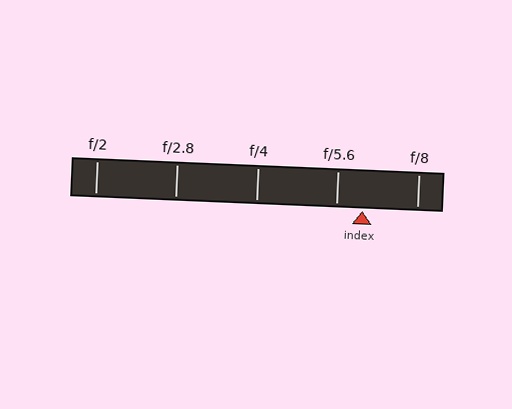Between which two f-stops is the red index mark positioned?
The index mark is between f/5.6 and f/8.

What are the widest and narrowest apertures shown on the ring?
The widest aperture shown is f/2 and the narrowest is f/8.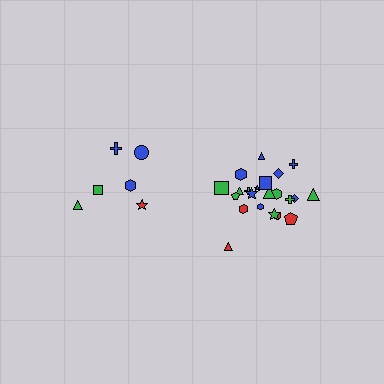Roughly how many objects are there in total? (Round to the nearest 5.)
Roughly 30 objects in total.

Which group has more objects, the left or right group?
The right group.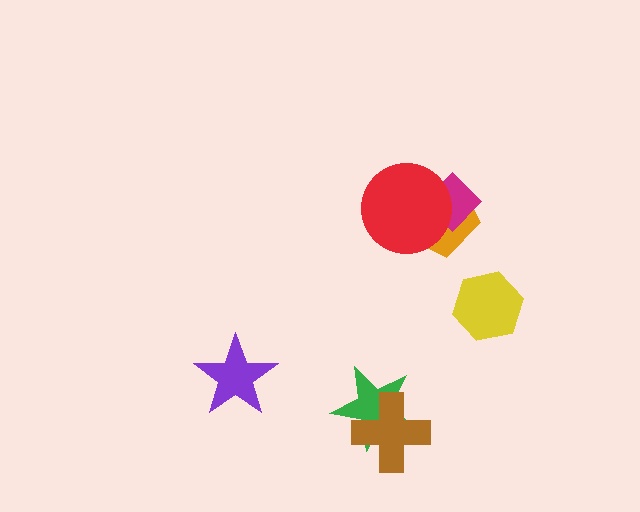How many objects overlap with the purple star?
0 objects overlap with the purple star.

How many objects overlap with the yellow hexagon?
0 objects overlap with the yellow hexagon.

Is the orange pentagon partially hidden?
Yes, it is partially covered by another shape.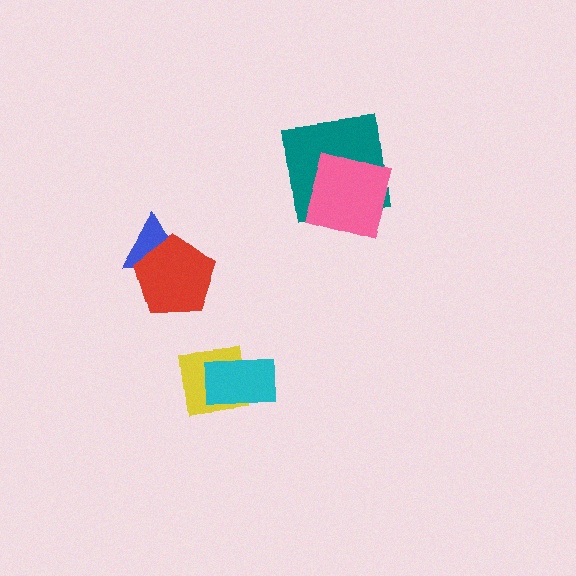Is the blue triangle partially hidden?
Yes, it is partially covered by another shape.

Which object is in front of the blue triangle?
The red pentagon is in front of the blue triangle.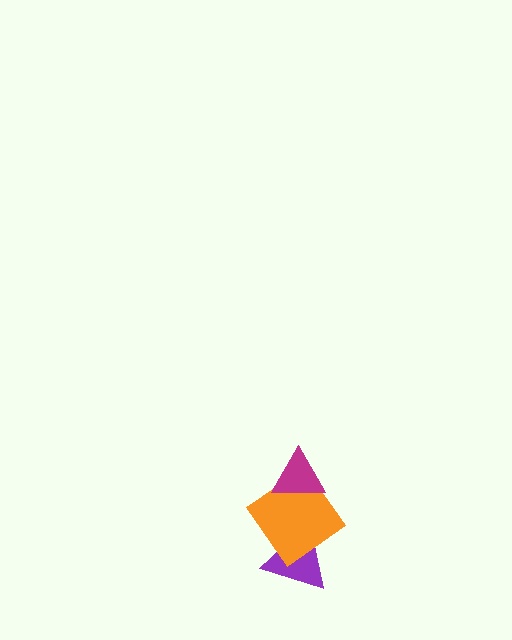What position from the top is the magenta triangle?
The magenta triangle is 1st from the top.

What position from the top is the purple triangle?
The purple triangle is 3rd from the top.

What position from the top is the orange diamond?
The orange diamond is 2nd from the top.